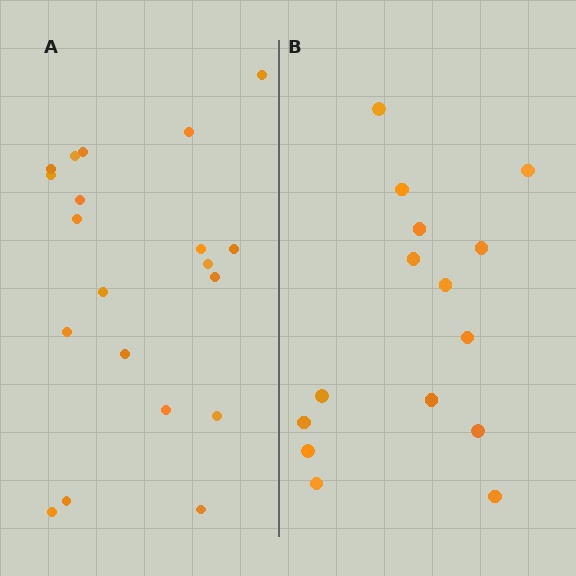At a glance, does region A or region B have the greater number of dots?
Region A (the left region) has more dots.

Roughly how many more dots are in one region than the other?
Region A has about 5 more dots than region B.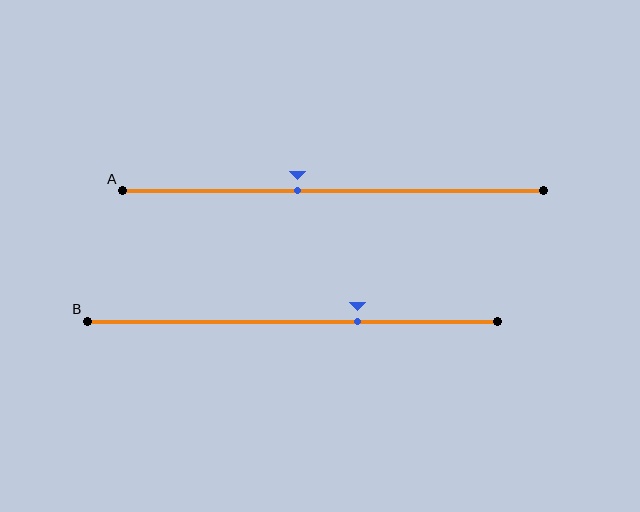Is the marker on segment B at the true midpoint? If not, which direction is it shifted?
No, the marker on segment B is shifted to the right by about 16% of the segment length.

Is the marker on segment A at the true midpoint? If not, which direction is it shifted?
No, the marker on segment A is shifted to the left by about 9% of the segment length.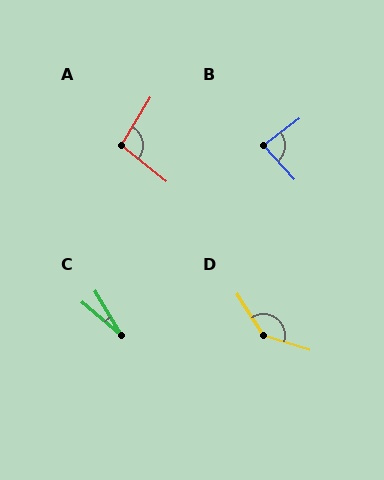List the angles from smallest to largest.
C (19°), B (84°), A (97°), D (140°).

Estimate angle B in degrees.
Approximately 84 degrees.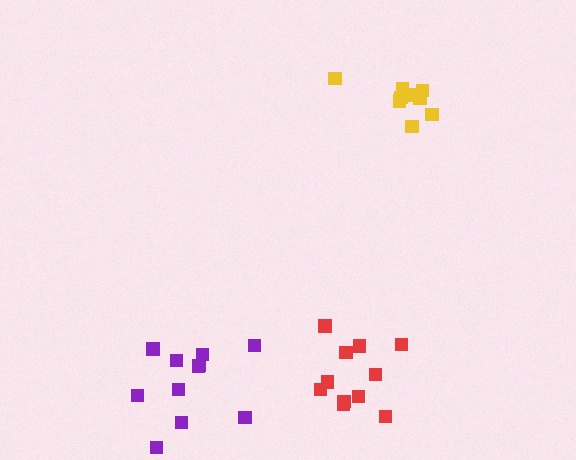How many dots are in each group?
Group 1: 9 dots, Group 2: 11 dots, Group 3: 11 dots (31 total).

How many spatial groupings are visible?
There are 3 spatial groupings.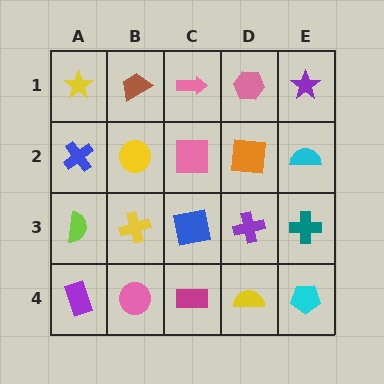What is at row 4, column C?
A magenta rectangle.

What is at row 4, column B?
A pink circle.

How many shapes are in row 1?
5 shapes.